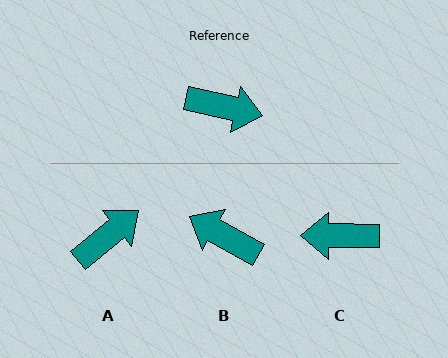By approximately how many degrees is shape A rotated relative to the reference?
Approximately 52 degrees counter-clockwise.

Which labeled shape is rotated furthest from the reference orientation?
C, about 168 degrees away.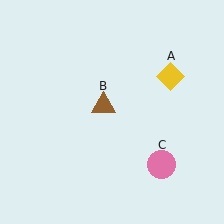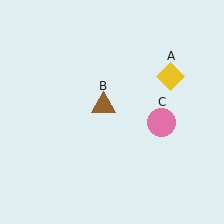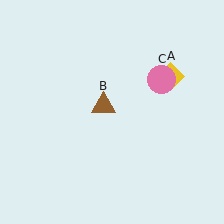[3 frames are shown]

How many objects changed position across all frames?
1 object changed position: pink circle (object C).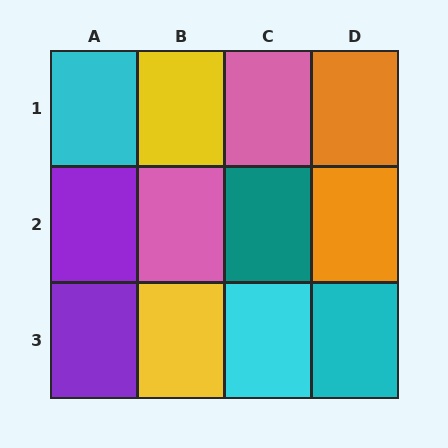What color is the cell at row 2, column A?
Purple.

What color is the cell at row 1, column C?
Pink.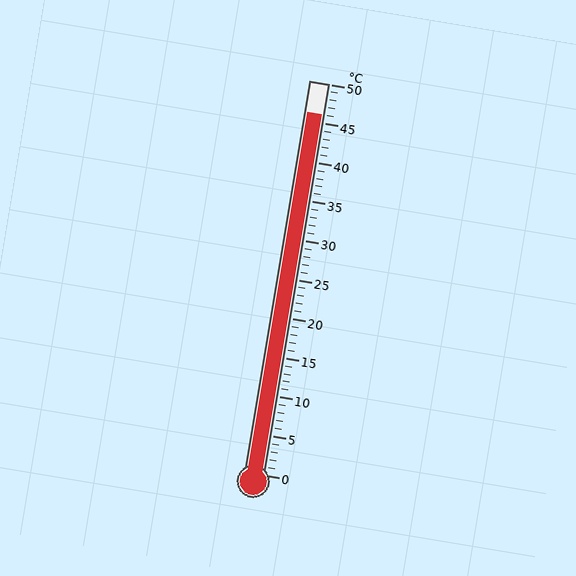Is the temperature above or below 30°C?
The temperature is above 30°C.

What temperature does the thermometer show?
The thermometer shows approximately 46°C.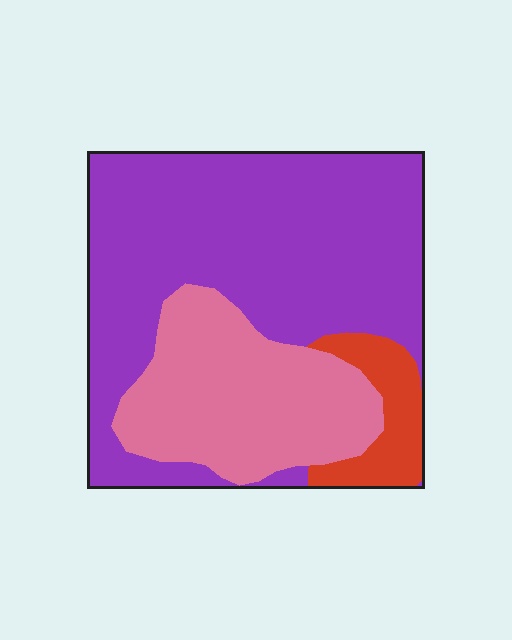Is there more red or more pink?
Pink.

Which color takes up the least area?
Red, at roughly 10%.